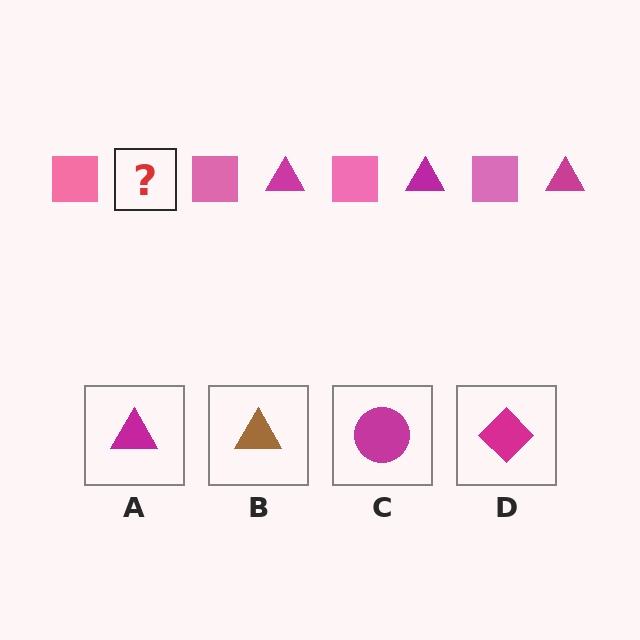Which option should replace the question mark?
Option A.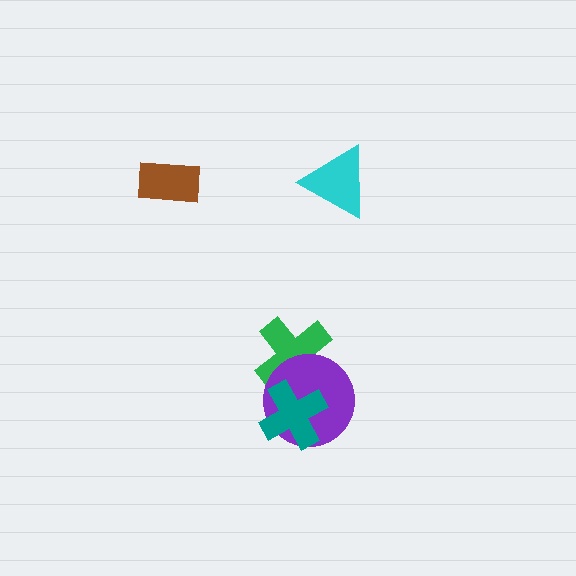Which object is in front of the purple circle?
The teal cross is in front of the purple circle.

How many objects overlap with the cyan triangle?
0 objects overlap with the cyan triangle.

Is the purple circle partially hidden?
Yes, it is partially covered by another shape.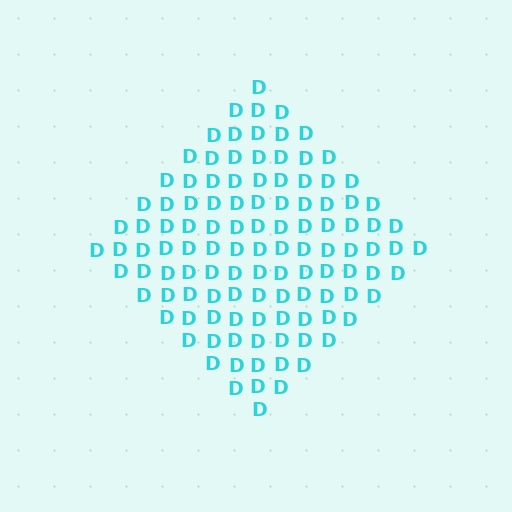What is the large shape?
The large shape is a diamond.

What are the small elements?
The small elements are letter D's.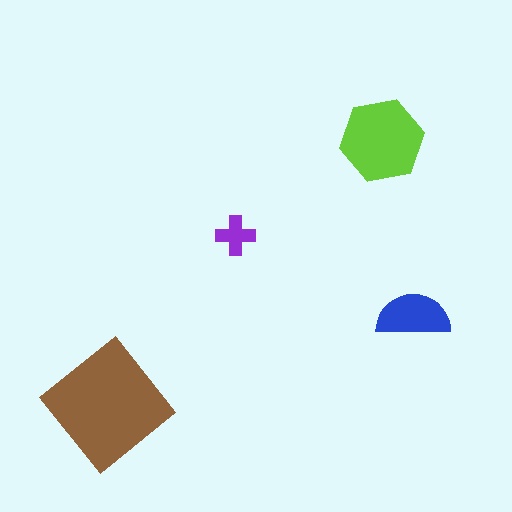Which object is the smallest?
The purple cross.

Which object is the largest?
The brown diamond.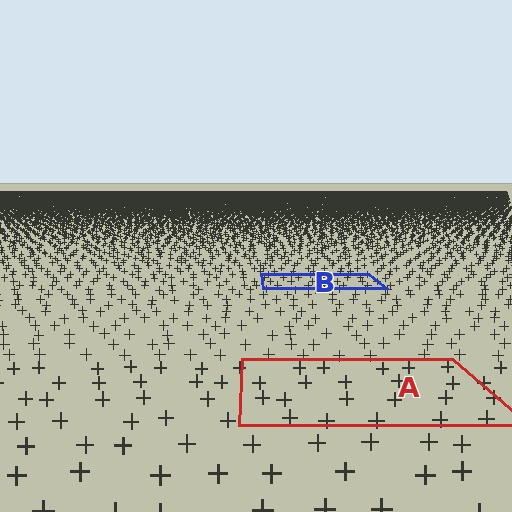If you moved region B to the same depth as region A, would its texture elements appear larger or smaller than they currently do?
They would appear larger. At a closer depth, the same texture elements are projected at a bigger on-screen size.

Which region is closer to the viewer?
Region A is closer. The texture elements there are larger and more spread out.